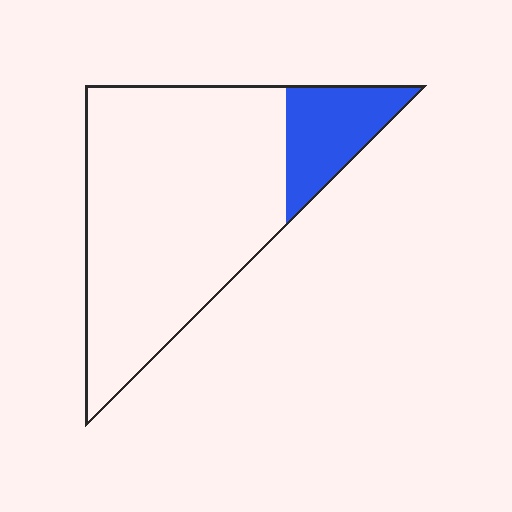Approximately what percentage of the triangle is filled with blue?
Approximately 15%.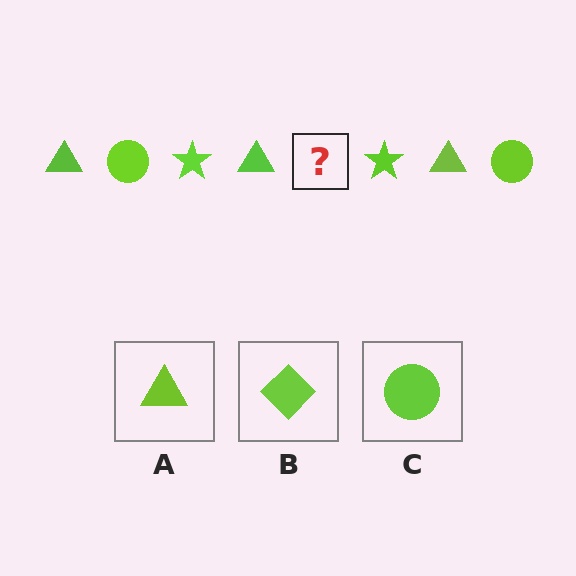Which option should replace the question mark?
Option C.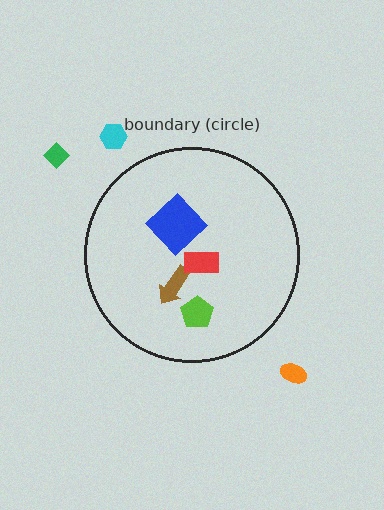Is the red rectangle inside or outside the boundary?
Inside.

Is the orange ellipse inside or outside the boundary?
Outside.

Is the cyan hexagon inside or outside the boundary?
Outside.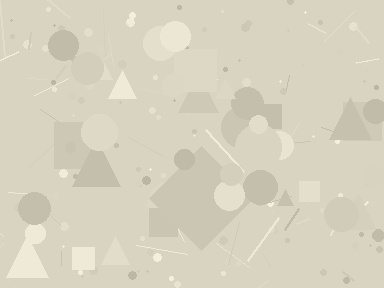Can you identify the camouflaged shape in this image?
The camouflaged shape is a diamond.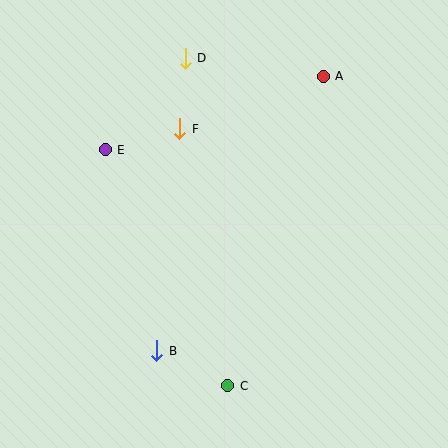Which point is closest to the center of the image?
Point F at (180, 129) is closest to the center.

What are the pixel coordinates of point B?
Point B is at (157, 351).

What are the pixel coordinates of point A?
Point A is at (323, 76).